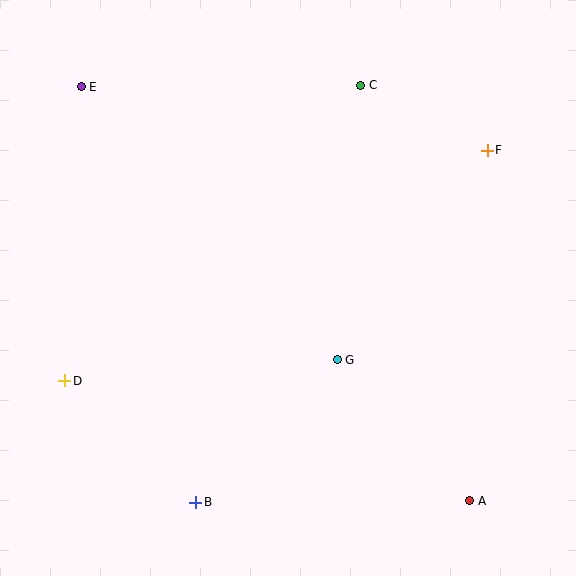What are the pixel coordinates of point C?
Point C is at (361, 85).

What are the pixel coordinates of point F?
Point F is at (487, 151).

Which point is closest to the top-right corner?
Point F is closest to the top-right corner.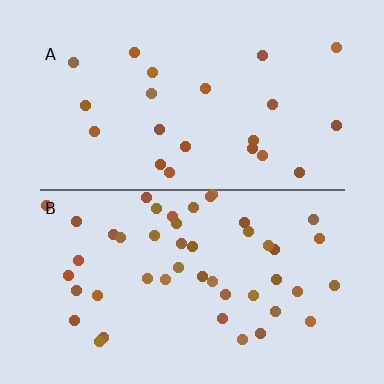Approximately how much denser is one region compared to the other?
Approximately 2.1× — region B over region A.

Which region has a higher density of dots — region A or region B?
B (the bottom).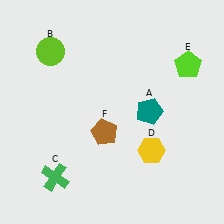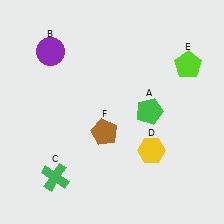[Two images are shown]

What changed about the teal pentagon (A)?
In Image 1, A is teal. In Image 2, it changed to green.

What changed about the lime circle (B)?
In Image 1, B is lime. In Image 2, it changed to purple.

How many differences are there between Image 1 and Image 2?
There are 2 differences between the two images.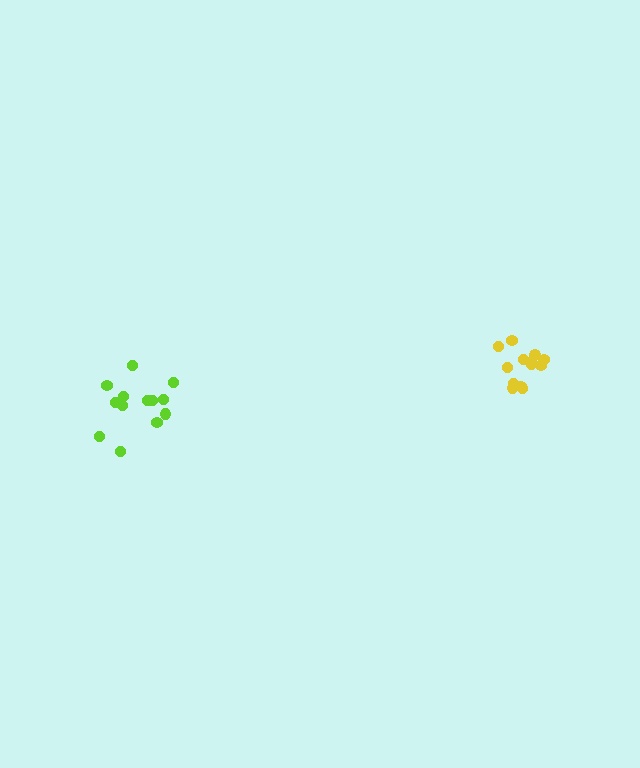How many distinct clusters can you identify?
There are 2 distinct clusters.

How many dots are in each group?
Group 1: 13 dots, Group 2: 13 dots (26 total).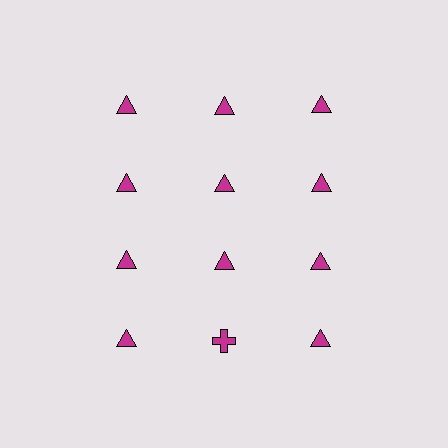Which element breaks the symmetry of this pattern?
The magenta cross in the fourth row, second from left column breaks the symmetry. All other shapes are magenta triangles.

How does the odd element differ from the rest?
It has a different shape: cross instead of triangle.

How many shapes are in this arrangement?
There are 12 shapes arranged in a grid pattern.